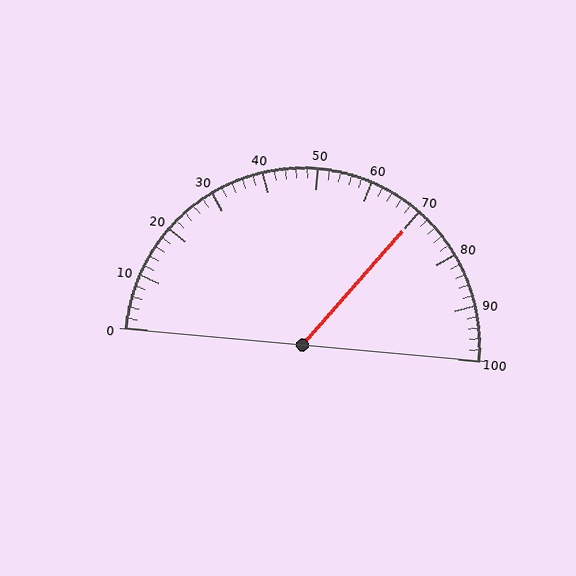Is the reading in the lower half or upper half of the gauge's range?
The reading is in the upper half of the range (0 to 100).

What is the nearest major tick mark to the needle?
The nearest major tick mark is 70.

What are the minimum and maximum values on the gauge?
The gauge ranges from 0 to 100.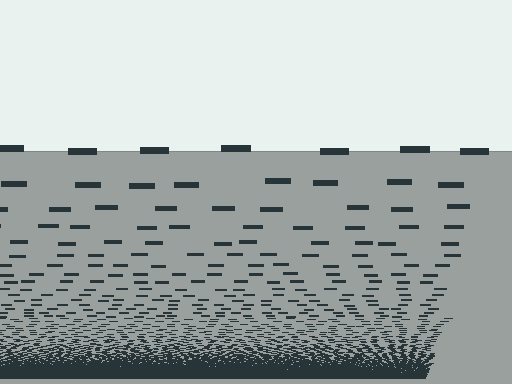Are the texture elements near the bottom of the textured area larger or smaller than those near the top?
Smaller. The gradient is inverted — elements near the bottom are smaller and denser.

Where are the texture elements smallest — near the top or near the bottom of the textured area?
Near the bottom.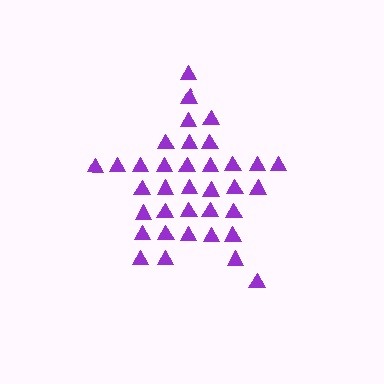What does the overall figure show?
The overall figure shows a star.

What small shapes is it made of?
It is made of small triangles.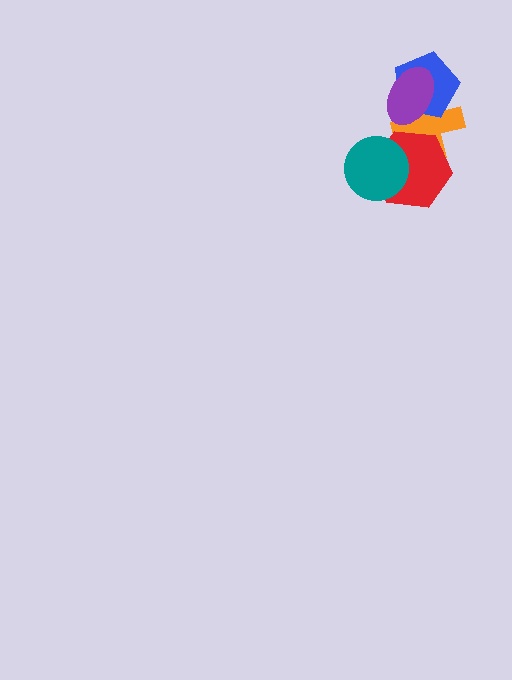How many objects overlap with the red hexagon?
2 objects overlap with the red hexagon.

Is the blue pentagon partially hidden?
Yes, it is partially covered by another shape.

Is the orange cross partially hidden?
Yes, it is partially covered by another shape.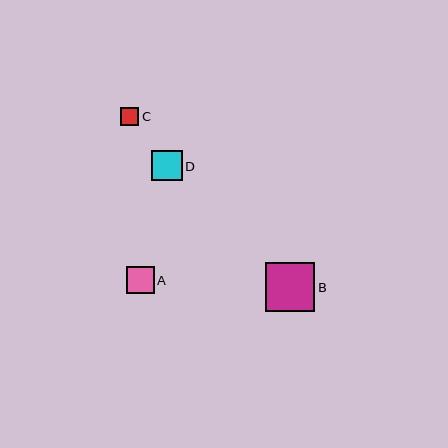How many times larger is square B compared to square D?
Square B is approximately 1.6 times the size of square D.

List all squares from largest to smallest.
From largest to smallest: B, D, A, C.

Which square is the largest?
Square B is the largest with a size of approximately 49 pixels.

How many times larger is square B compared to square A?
Square B is approximately 1.8 times the size of square A.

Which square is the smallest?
Square C is the smallest with a size of approximately 18 pixels.